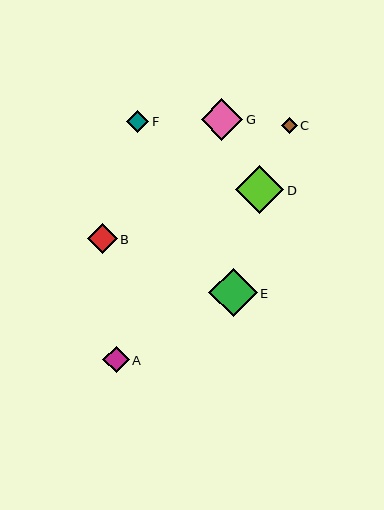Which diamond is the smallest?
Diamond C is the smallest with a size of approximately 16 pixels.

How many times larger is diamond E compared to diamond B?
Diamond E is approximately 1.6 times the size of diamond B.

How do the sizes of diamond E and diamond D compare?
Diamond E and diamond D are approximately the same size.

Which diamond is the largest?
Diamond E is the largest with a size of approximately 48 pixels.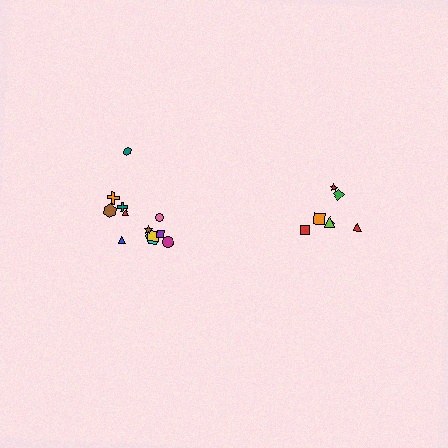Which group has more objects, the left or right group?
The left group.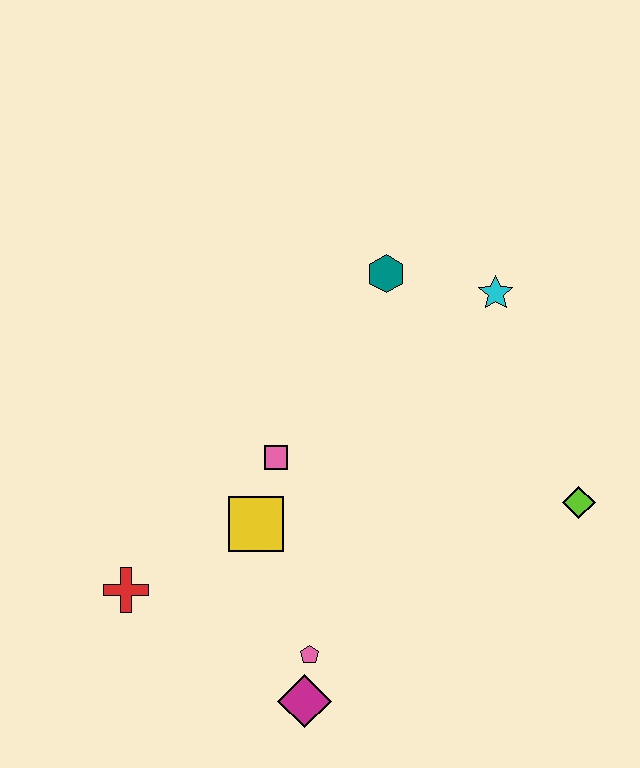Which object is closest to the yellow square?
The pink square is closest to the yellow square.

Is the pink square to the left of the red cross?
No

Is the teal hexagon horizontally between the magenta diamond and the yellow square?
No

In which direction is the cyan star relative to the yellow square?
The cyan star is to the right of the yellow square.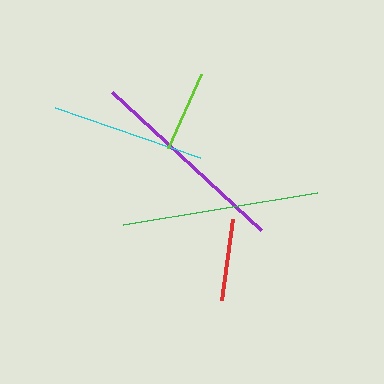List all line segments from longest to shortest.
From longest to shortest: purple, green, cyan, red, lime.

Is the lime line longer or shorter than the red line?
The red line is longer than the lime line.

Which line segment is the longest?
The purple line is the longest at approximately 203 pixels.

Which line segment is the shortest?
The lime line is the shortest at approximately 80 pixels.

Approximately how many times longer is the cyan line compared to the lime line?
The cyan line is approximately 1.9 times the length of the lime line.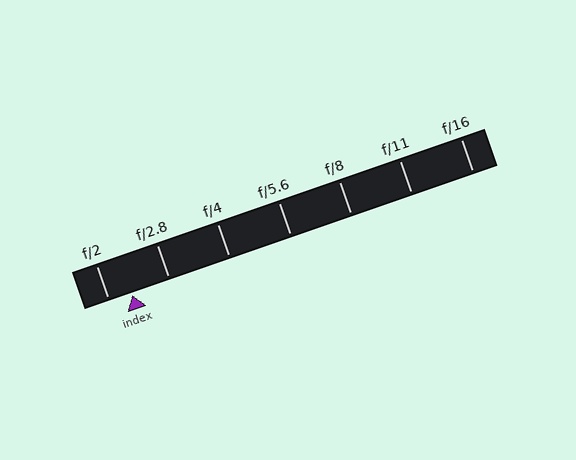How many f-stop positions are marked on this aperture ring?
There are 7 f-stop positions marked.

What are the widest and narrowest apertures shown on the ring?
The widest aperture shown is f/2 and the narrowest is f/16.